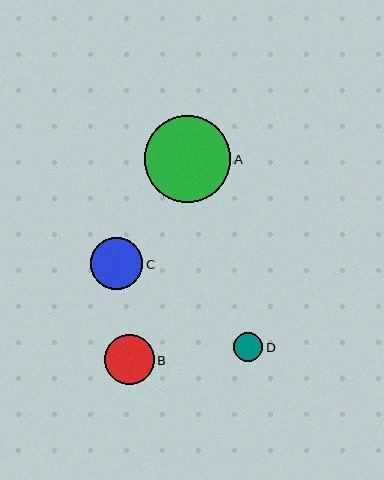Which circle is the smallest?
Circle D is the smallest with a size of approximately 29 pixels.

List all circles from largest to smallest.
From largest to smallest: A, C, B, D.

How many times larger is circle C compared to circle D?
Circle C is approximately 1.8 times the size of circle D.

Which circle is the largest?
Circle A is the largest with a size of approximately 87 pixels.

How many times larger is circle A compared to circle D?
Circle A is approximately 3.0 times the size of circle D.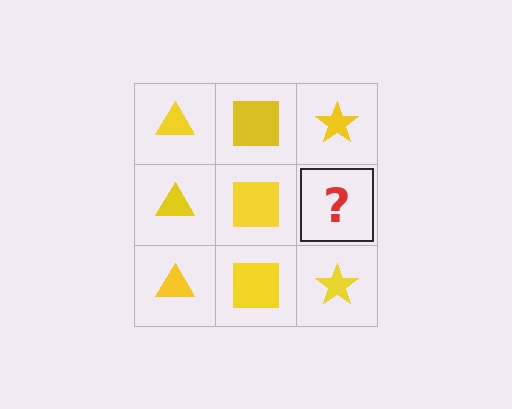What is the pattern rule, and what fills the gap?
The rule is that each column has a consistent shape. The gap should be filled with a yellow star.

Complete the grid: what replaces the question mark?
The question mark should be replaced with a yellow star.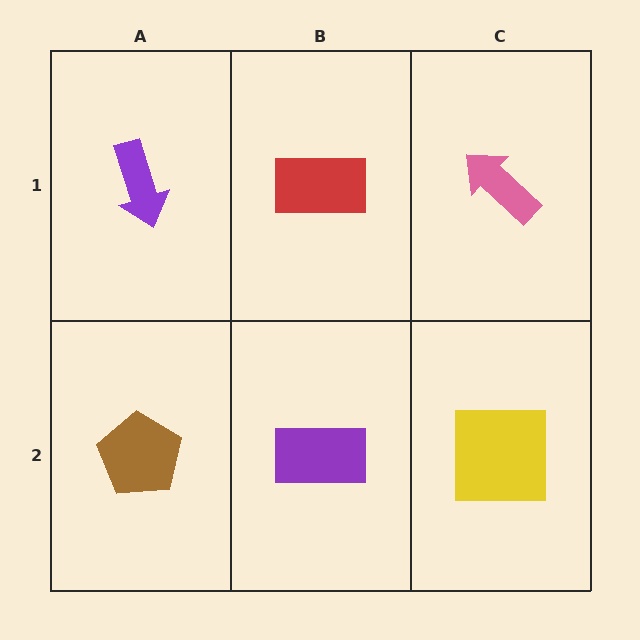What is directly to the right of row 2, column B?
A yellow square.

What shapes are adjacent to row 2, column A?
A purple arrow (row 1, column A), a purple rectangle (row 2, column B).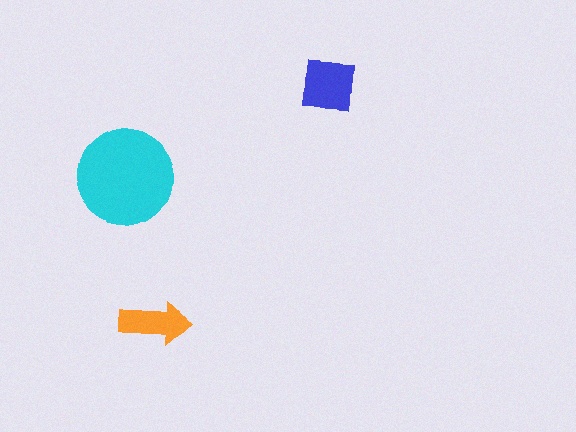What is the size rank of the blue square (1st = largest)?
2nd.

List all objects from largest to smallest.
The cyan circle, the blue square, the orange arrow.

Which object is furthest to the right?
The blue square is rightmost.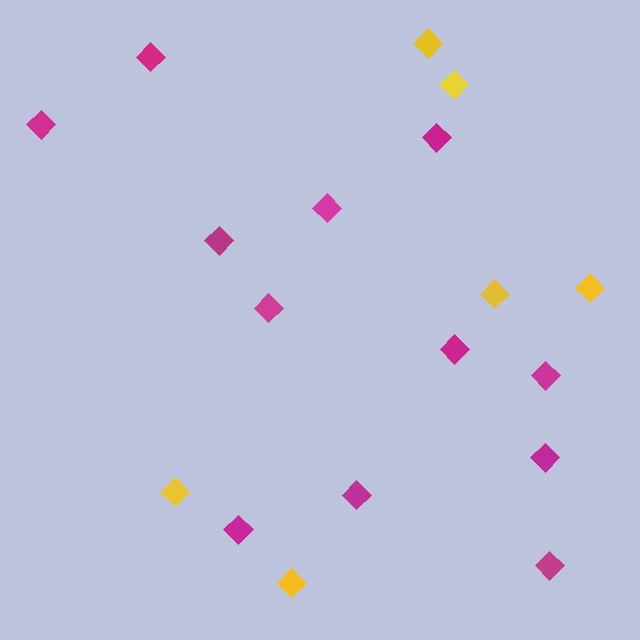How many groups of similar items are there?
There are 2 groups: one group of yellow diamonds (6) and one group of magenta diamonds (12).